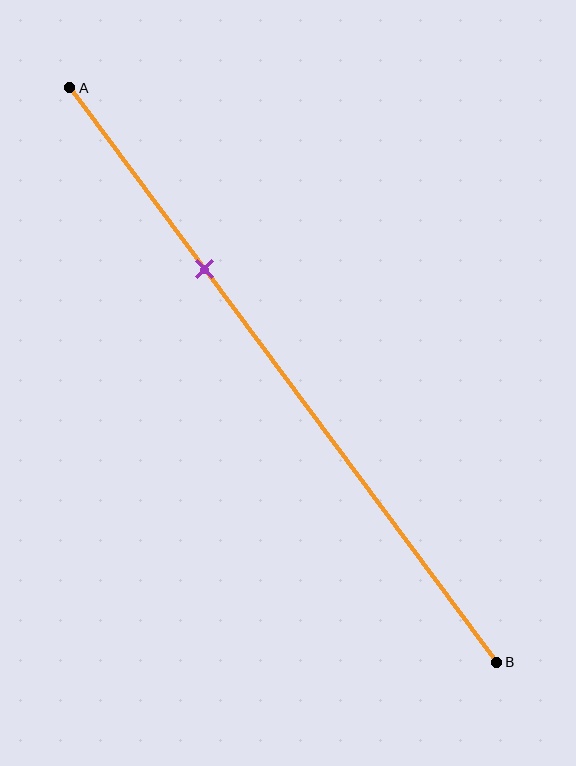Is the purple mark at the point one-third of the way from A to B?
Yes, the mark is approximately at the one-third point.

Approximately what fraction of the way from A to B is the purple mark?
The purple mark is approximately 30% of the way from A to B.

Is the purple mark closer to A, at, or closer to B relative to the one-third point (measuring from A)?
The purple mark is approximately at the one-third point of segment AB.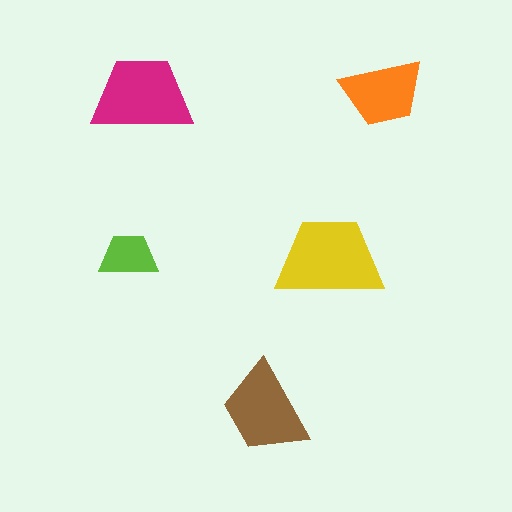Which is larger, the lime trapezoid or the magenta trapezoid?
The magenta one.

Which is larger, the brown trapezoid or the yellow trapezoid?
The yellow one.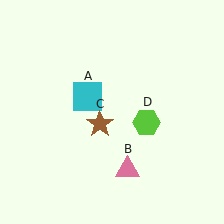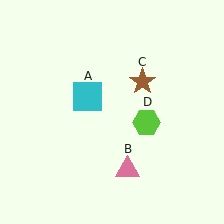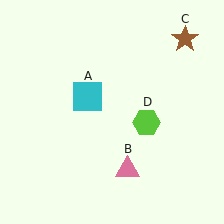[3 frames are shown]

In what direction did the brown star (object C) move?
The brown star (object C) moved up and to the right.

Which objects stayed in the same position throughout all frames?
Cyan square (object A) and pink triangle (object B) and lime hexagon (object D) remained stationary.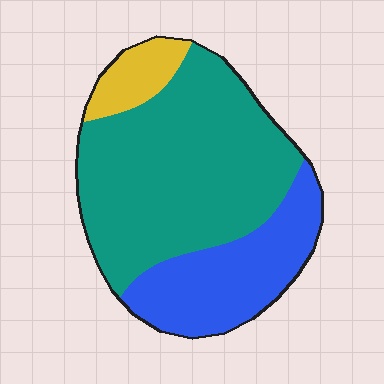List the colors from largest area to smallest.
From largest to smallest: teal, blue, yellow.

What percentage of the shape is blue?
Blue covers about 30% of the shape.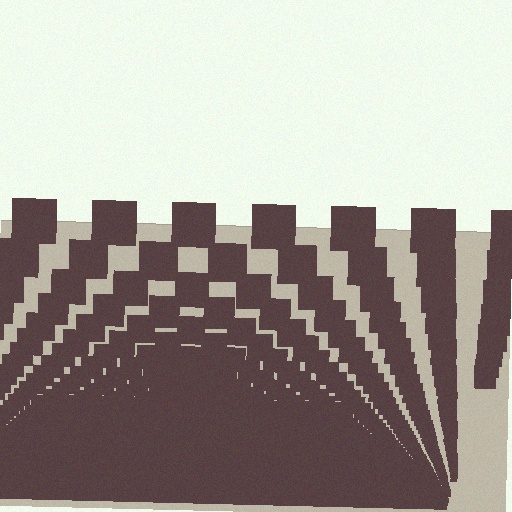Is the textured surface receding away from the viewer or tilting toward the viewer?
The surface appears to tilt toward the viewer. Texture elements get larger and sparser toward the top.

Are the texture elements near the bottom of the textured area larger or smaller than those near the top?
Smaller. The gradient is inverted — elements near the bottom are smaller and denser.